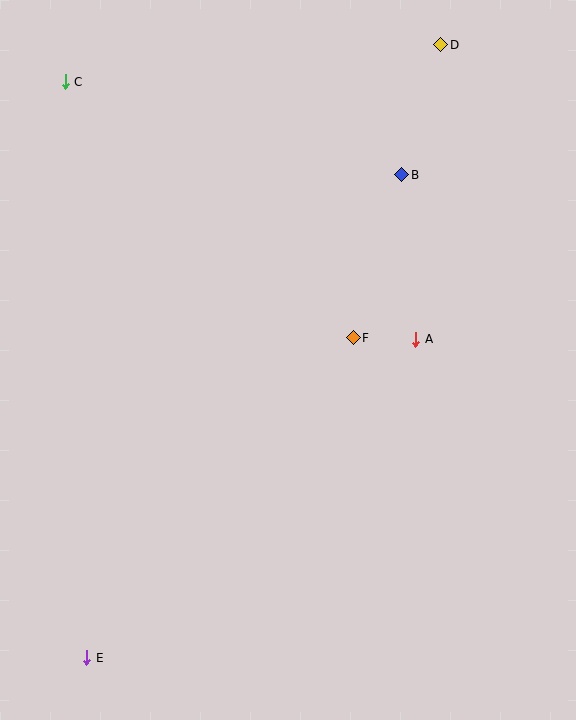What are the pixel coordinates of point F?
Point F is at (353, 338).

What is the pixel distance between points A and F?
The distance between A and F is 62 pixels.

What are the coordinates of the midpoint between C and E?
The midpoint between C and E is at (76, 370).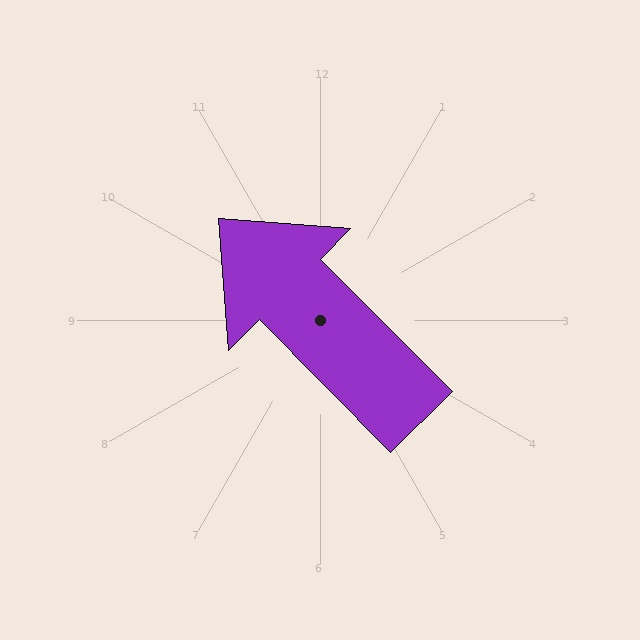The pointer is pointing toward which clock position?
Roughly 11 o'clock.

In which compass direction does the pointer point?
Northwest.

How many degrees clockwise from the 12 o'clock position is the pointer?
Approximately 315 degrees.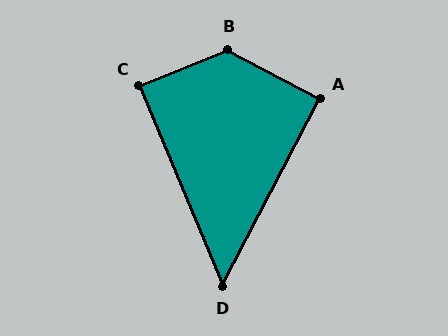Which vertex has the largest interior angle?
B, at approximately 130 degrees.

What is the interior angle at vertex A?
Approximately 91 degrees (approximately right).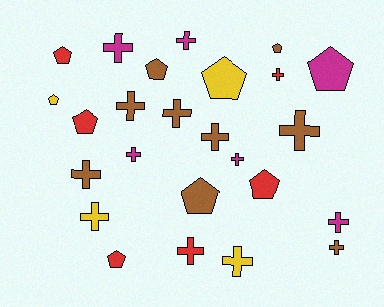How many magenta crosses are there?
There are 5 magenta crosses.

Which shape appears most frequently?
Cross, with 15 objects.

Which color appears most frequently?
Brown, with 9 objects.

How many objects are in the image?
There are 25 objects.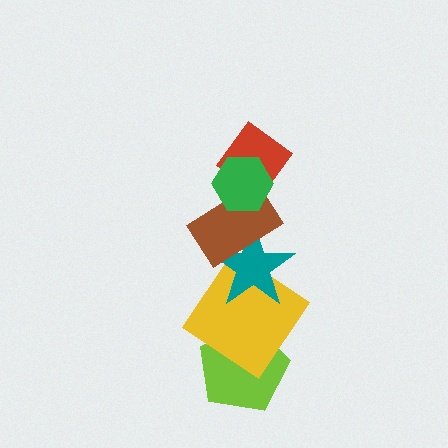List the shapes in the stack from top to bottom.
From top to bottom: the green hexagon, the red diamond, the brown rectangle, the teal star, the yellow diamond, the lime pentagon.